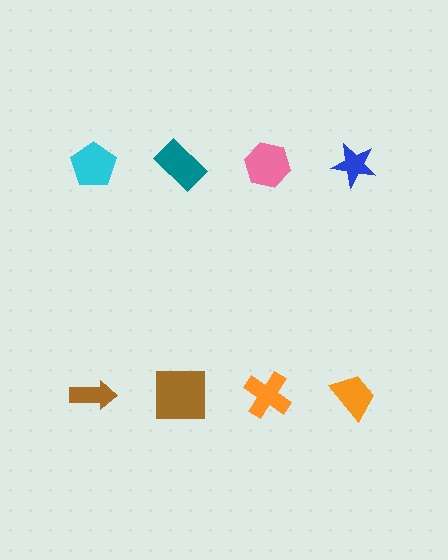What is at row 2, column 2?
A brown square.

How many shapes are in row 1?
4 shapes.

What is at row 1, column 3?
A pink hexagon.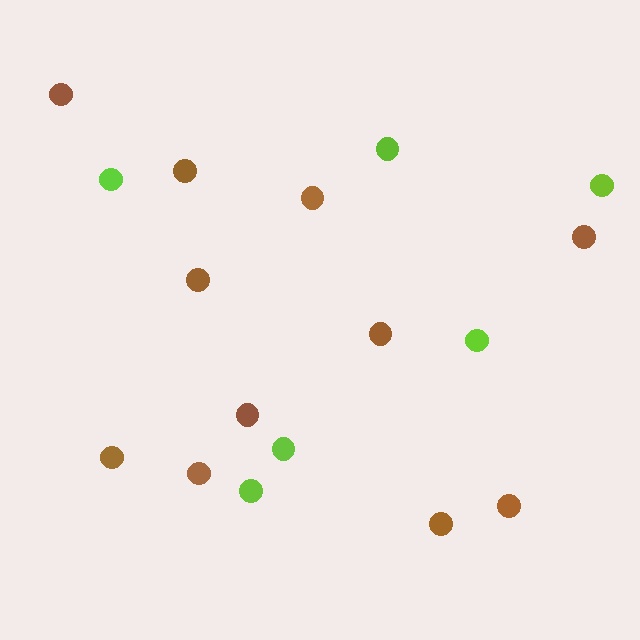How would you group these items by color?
There are 2 groups: one group of lime circles (6) and one group of brown circles (11).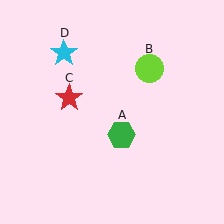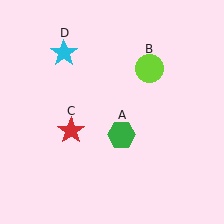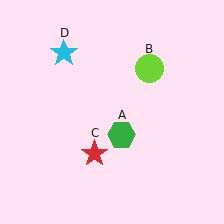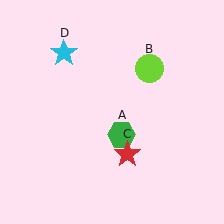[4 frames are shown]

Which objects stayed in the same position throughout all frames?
Green hexagon (object A) and lime circle (object B) and cyan star (object D) remained stationary.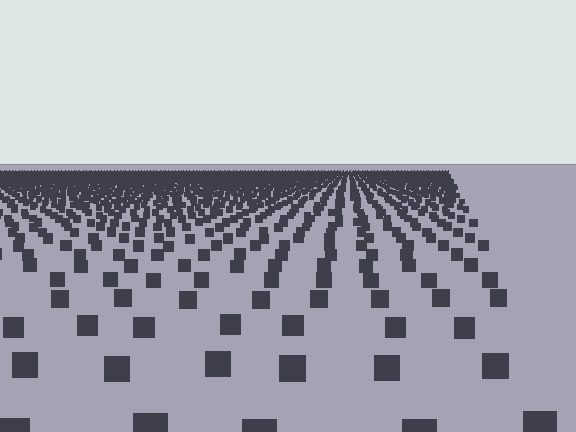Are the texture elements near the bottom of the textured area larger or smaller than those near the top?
Larger. Near the bottom, elements are closer to the viewer and appear at a bigger on-screen size.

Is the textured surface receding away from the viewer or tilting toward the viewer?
The surface is receding away from the viewer. Texture elements get smaller and denser toward the top.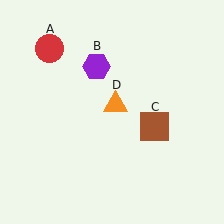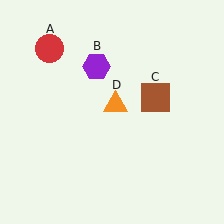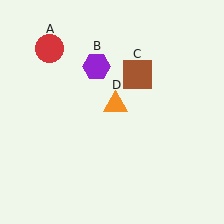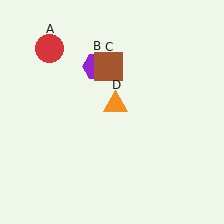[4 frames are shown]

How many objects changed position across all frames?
1 object changed position: brown square (object C).